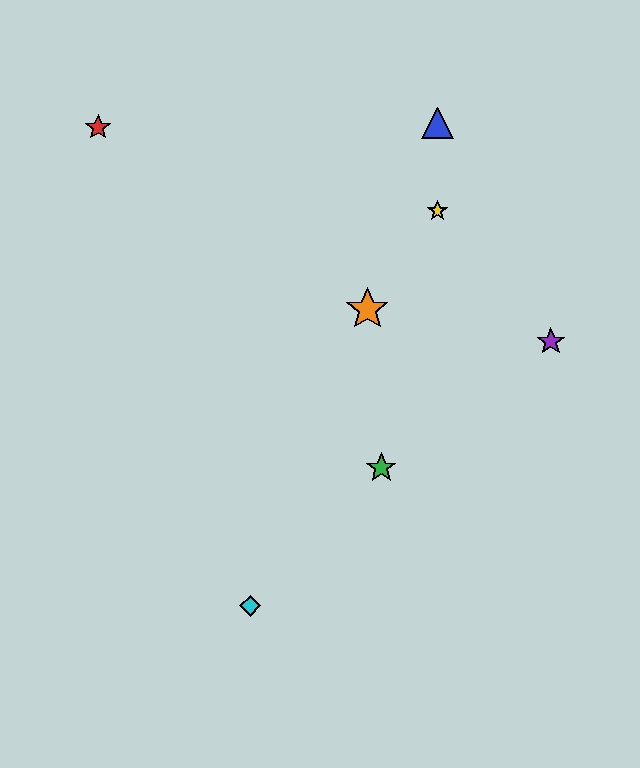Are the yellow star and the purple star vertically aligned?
No, the yellow star is at x≈438 and the purple star is at x≈551.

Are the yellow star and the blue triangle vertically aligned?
Yes, both are at x≈438.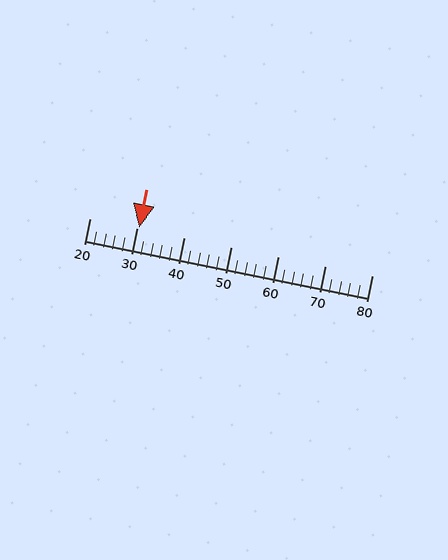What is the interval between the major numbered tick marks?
The major tick marks are spaced 10 units apart.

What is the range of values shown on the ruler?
The ruler shows values from 20 to 80.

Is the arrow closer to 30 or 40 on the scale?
The arrow is closer to 30.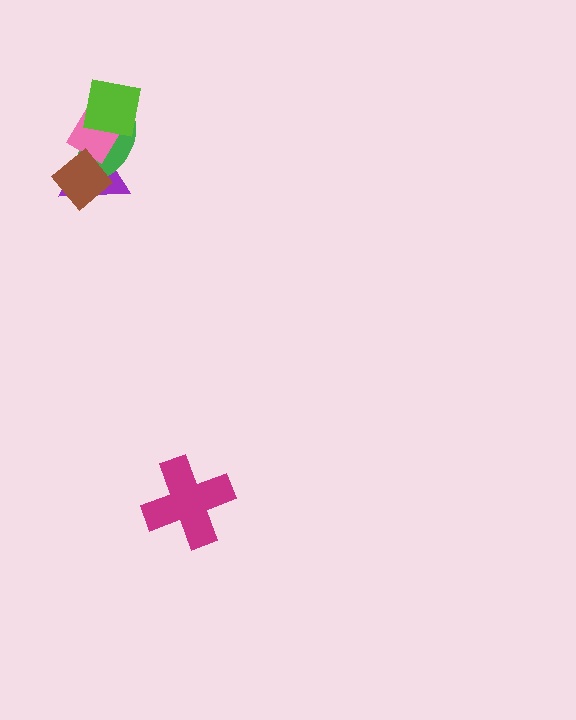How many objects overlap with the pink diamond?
4 objects overlap with the pink diamond.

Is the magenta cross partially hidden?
No, no other shape covers it.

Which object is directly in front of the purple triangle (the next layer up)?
The green ellipse is directly in front of the purple triangle.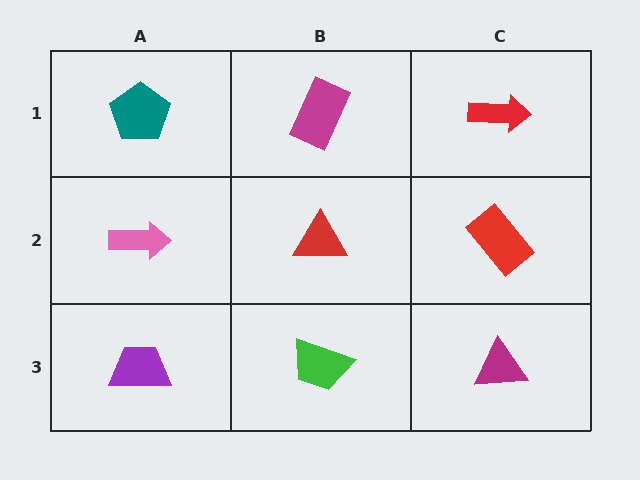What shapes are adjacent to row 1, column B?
A red triangle (row 2, column B), a teal pentagon (row 1, column A), a red arrow (row 1, column C).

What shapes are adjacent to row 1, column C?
A red rectangle (row 2, column C), a magenta rectangle (row 1, column B).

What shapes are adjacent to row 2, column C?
A red arrow (row 1, column C), a magenta triangle (row 3, column C), a red triangle (row 2, column B).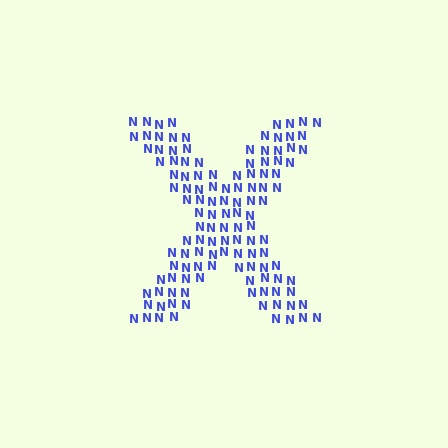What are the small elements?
The small elements are letter N's.